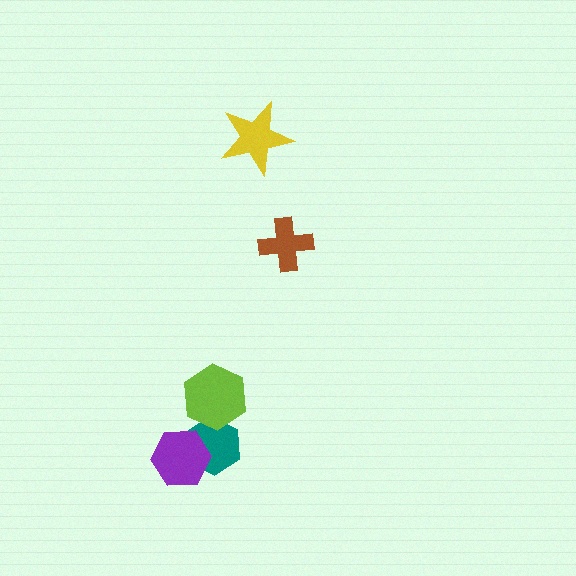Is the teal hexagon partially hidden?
Yes, it is partially covered by another shape.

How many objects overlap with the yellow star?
0 objects overlap with the yellow star.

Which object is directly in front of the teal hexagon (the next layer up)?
The purple hexagon is directly in front of the teal hexagon.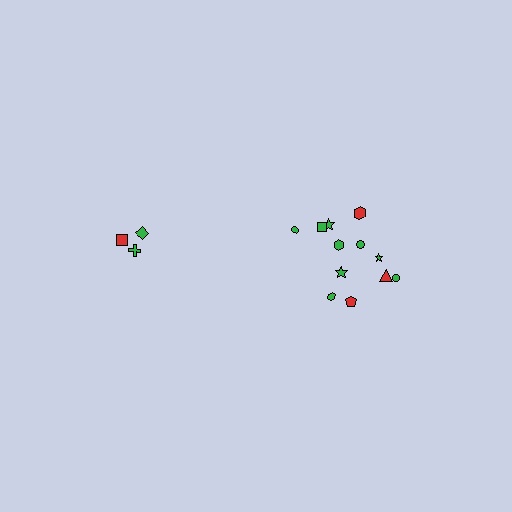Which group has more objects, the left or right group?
The right group.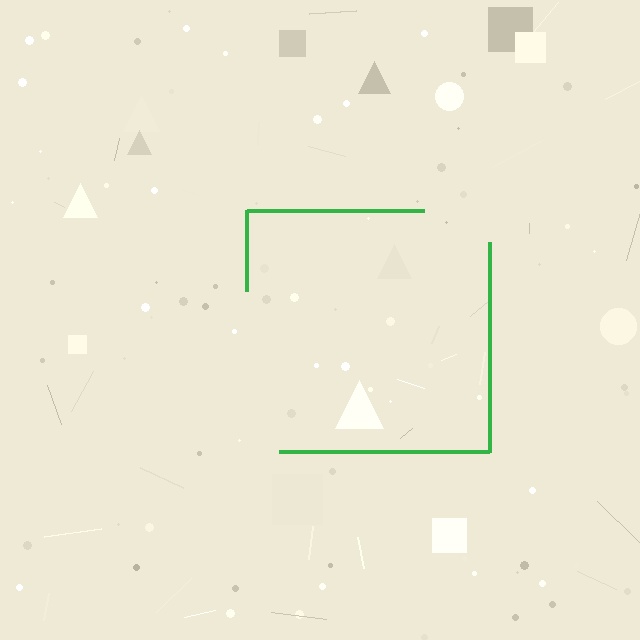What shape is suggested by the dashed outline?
The dashed outline suggests a square.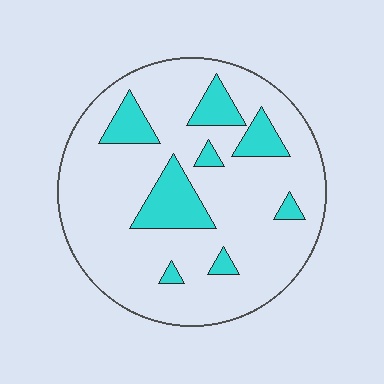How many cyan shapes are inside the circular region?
8.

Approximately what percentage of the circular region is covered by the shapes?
Approximately 20%.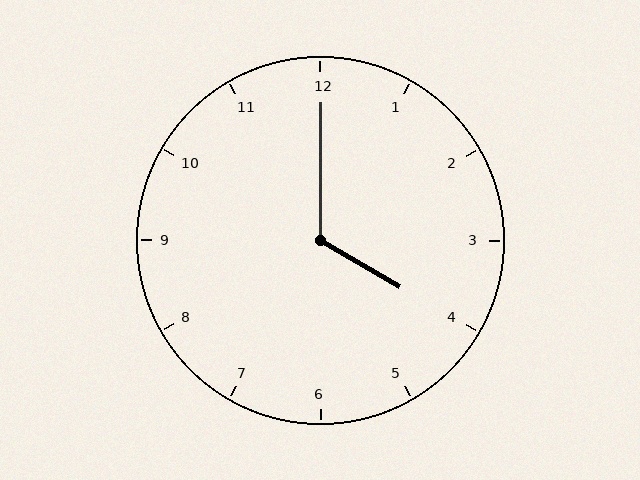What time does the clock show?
4:00.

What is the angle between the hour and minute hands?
Approximately 120 degrees.